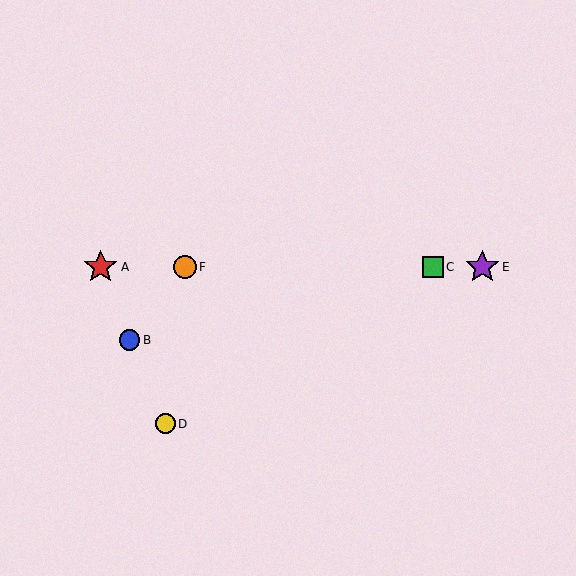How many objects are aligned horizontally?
4 objects (A, C, E, F) are aligned horizontally.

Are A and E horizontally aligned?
Yes, both are at y≈267.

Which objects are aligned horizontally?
Objects A, C, E, F are aligned horizontally.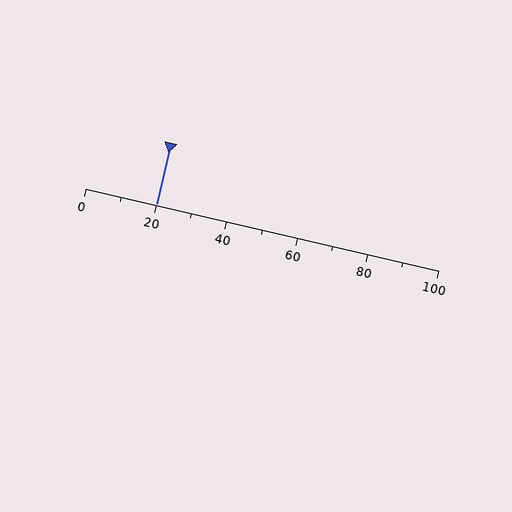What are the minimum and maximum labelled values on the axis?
The axis runs from 0 to 100.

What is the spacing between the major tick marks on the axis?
The major ticks are spaced 20 apart.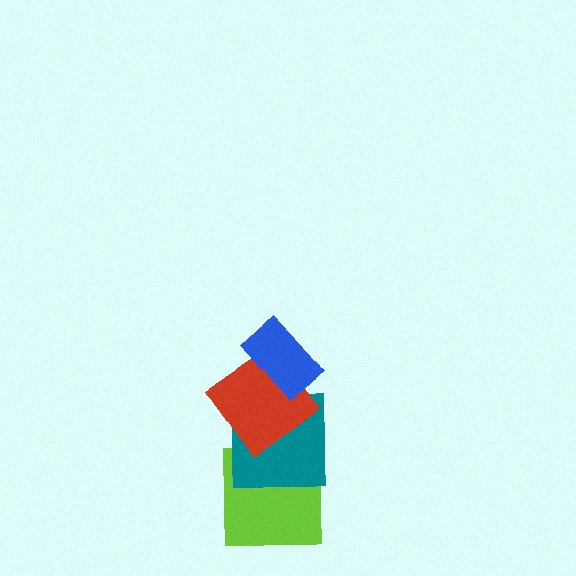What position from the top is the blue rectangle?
The blue rectangle is 1st from the top.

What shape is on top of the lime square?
The teal square is on top of the lime square.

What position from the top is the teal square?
The teal square is 3rd from the top.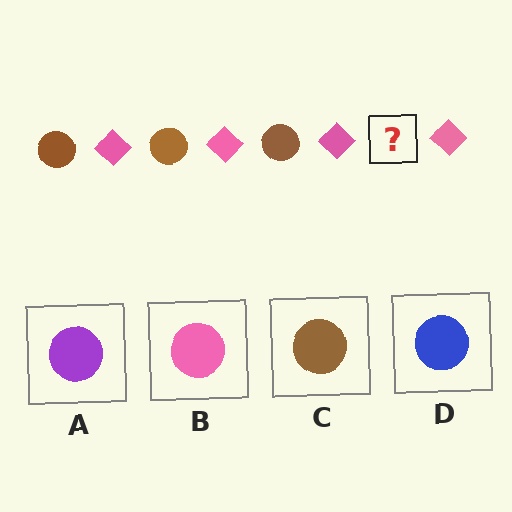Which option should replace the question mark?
Option C.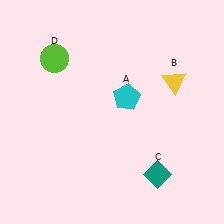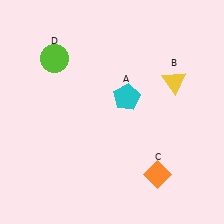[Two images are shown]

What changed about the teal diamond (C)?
In Image 1, C is teal. In Image 2, it changed to orange.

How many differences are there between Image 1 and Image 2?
There is 1 difference between the two images.